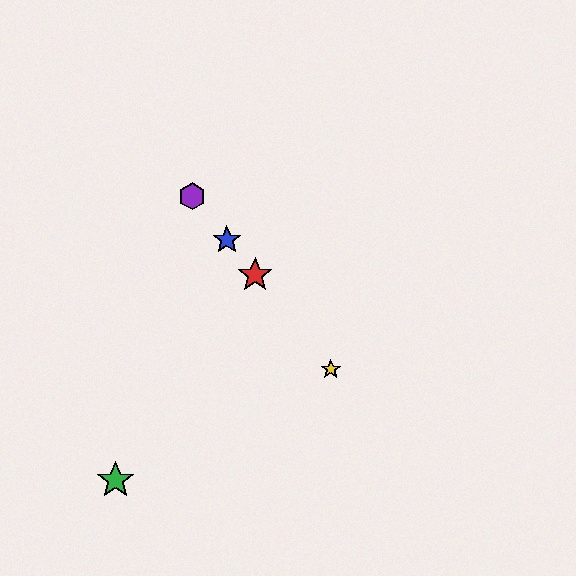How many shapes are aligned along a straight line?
4 shapes (the red star, the blue star, the yellow star, the purple hexagon) are aligned along a straight line.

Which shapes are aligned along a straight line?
The red star, the blue star, the yellow star, the purple hexagon are aligned along a straight line.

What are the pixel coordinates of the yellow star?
The yellow star is at (331, 369).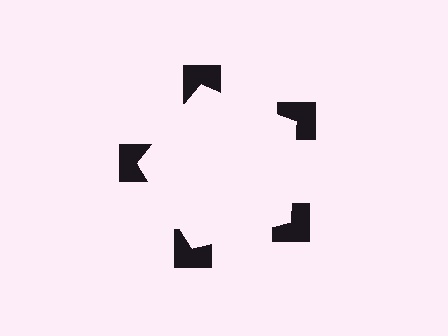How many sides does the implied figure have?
5 sides.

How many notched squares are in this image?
There are 5 — one at each vertex of the illusory pentagon.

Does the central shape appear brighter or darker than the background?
It typically appears slightly brighter than the background, even though no actual brightness change is drawn.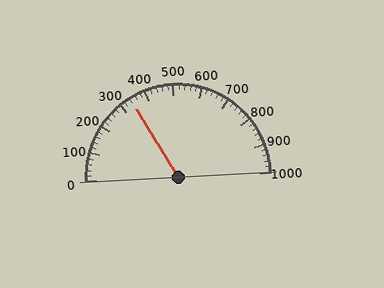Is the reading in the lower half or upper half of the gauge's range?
The reading is in the lower half of the range (0 to 1000).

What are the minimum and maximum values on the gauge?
The gauge ranges from 0 to 1000.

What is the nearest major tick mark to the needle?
The nearest major tick mark is 300.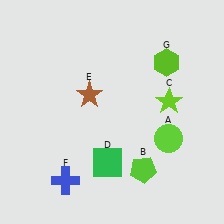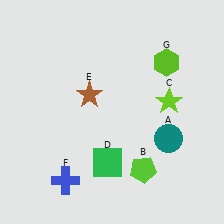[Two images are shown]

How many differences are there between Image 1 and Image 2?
There is 1 difference between the two images.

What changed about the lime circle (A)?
In Image 1, A is lime. In Image 2, it changed to teal.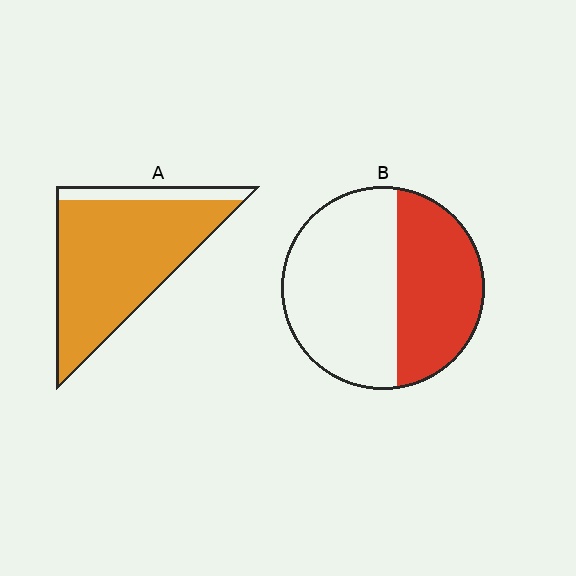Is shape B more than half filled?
No.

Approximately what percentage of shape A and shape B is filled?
A is approximately 85% and B is approximately 40%.